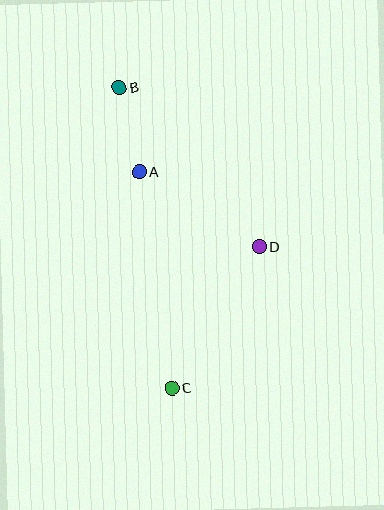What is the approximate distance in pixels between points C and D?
The distance between C and D is approximately 166 pixels.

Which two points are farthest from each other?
Points B and C are farthest from each other.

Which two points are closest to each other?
Points A and B are closest to each other.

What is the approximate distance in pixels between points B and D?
The distance between B and D is approximately 212 pixels.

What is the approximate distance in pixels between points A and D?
The distance between A and D is approximately 141 pixels.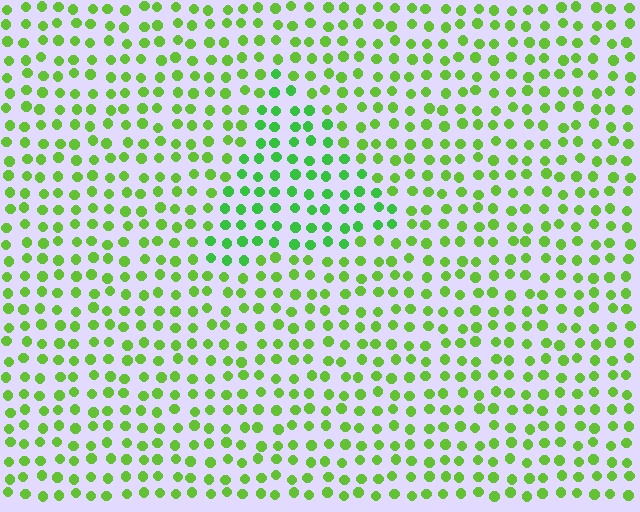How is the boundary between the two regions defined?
The boundary is defined purely by a slight shift in hue (about 24 degrees). Spacing, size, and orientation are identical on both sides.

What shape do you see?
I see a triangle.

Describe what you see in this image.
The image is filled with small lime elements in a uniform arrangement. A triangle-shaped region is visible where the elements are tinted to a slightly different hue, forming a subtle color boundary.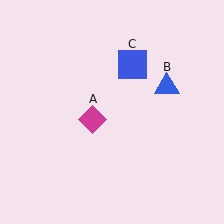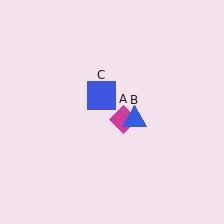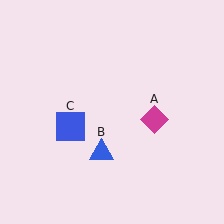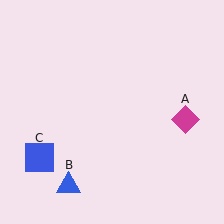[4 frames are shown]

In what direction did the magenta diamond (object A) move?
The magenta diamond (object A) moved right.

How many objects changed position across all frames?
3 objects changed position: magenta diamond (object A), blue triangle (object B), blue square (object C).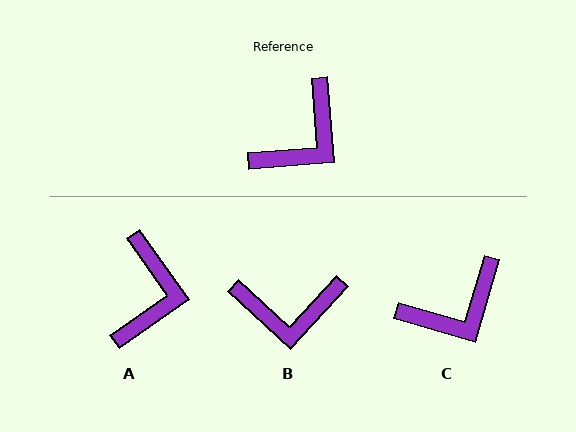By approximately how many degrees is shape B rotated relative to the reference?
Approximately 47 degrees clockwise.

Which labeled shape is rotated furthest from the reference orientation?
B, about 47 degrees away.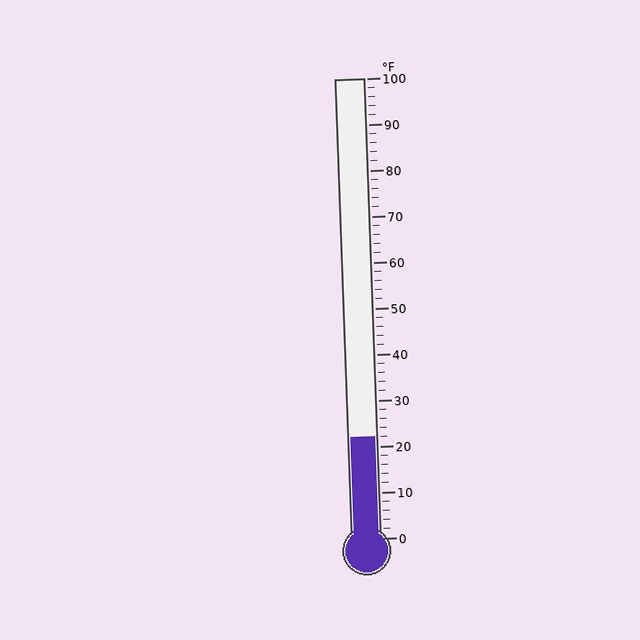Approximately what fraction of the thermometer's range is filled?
The thermometer is filled to approximately 20% of its range.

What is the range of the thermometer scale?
The thermometer scale ranges from 0°F to 100°F.